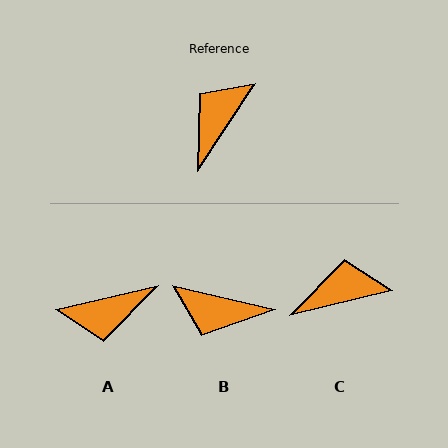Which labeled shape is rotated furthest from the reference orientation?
A, about 137 degrees away.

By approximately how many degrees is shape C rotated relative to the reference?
Approximately 43 degrees clockwise.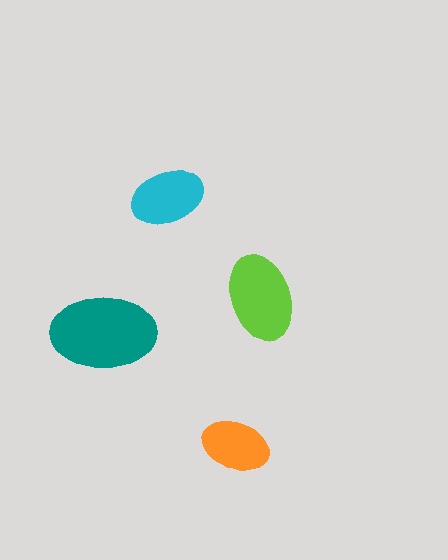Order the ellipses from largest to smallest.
the teal one, the lime one, the cyan one, the orange one.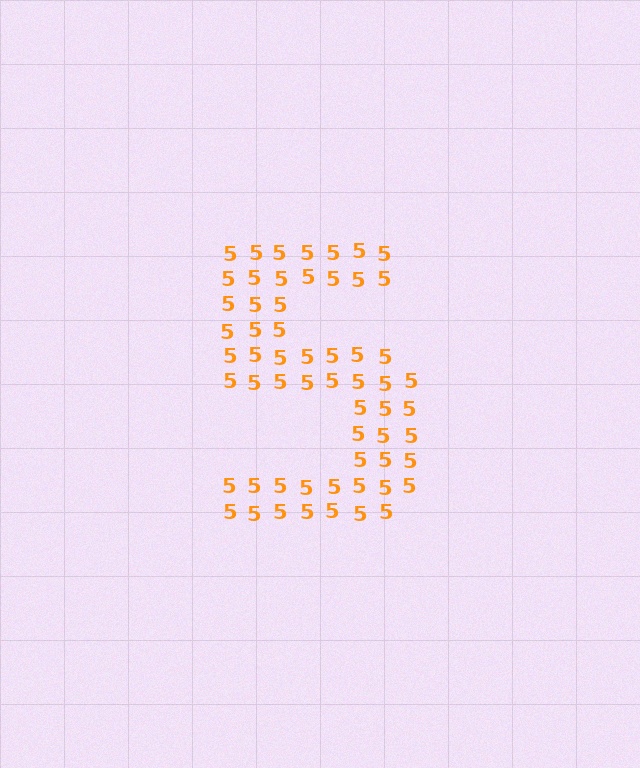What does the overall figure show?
The overall figure shows the digit 5.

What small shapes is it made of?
It is made of small digit 5's.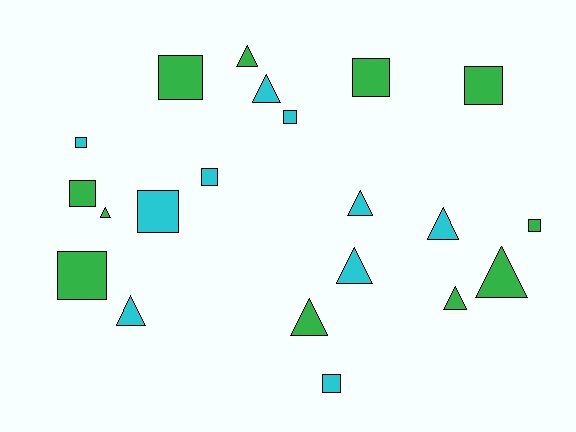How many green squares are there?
There are 6 green squares.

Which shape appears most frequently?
Square, with 11 objects.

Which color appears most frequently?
Green, with 11 objects.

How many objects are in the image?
There are 21 objects.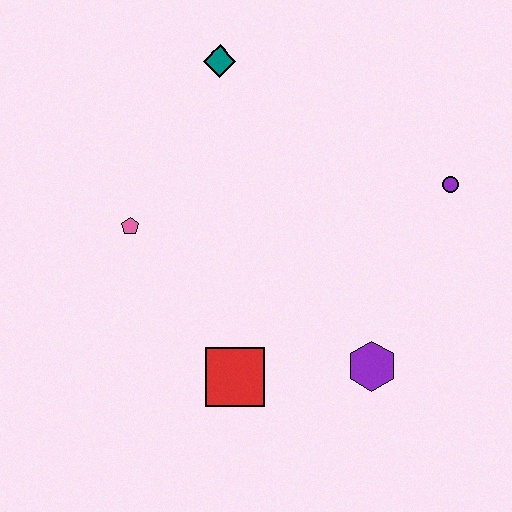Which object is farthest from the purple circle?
The pink pentagon is farthest from the purple circle.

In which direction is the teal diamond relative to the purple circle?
The teal diamond is to the left of the purple circle.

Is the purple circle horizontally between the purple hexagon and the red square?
No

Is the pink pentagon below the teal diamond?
Yes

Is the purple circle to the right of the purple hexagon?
Yes